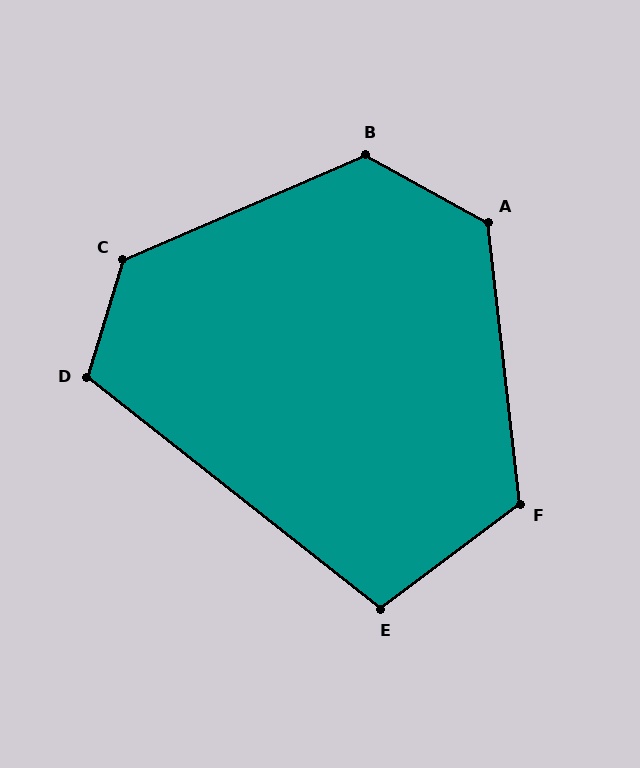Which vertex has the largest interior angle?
C, at approximately 130 degrees.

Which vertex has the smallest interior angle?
E, at approximately 105 degrees.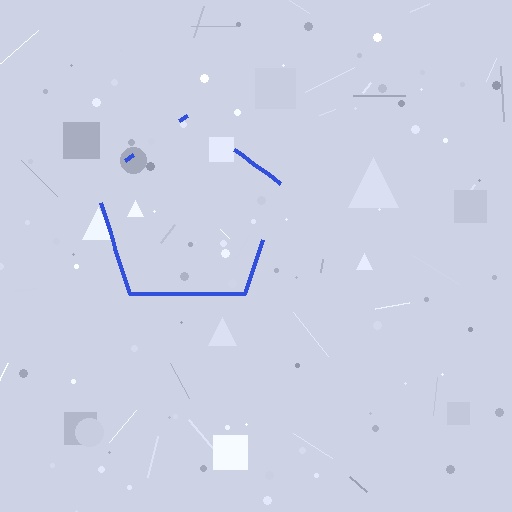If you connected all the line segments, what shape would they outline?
They would outline a pentagon.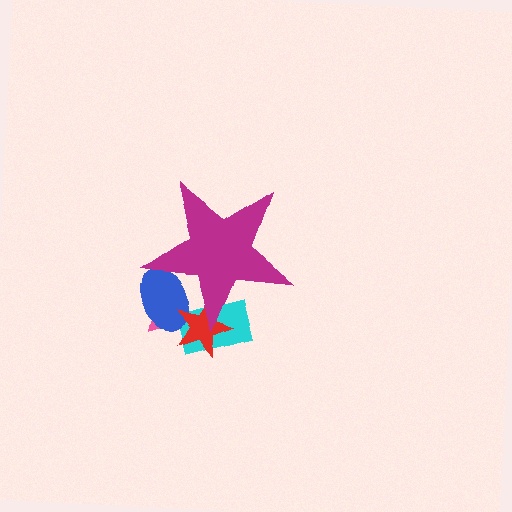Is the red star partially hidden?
Yes, the red star is partially hidden behind the magenta star.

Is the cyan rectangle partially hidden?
Yes, the cyan rectangle is partially hidden behind the magenta star.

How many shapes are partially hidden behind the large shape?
4 shapes are partially hidden.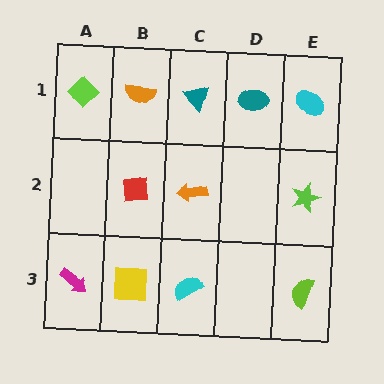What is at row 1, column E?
A cyan ellipse.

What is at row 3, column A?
A magenta arrow.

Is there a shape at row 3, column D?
No, that cell is empty.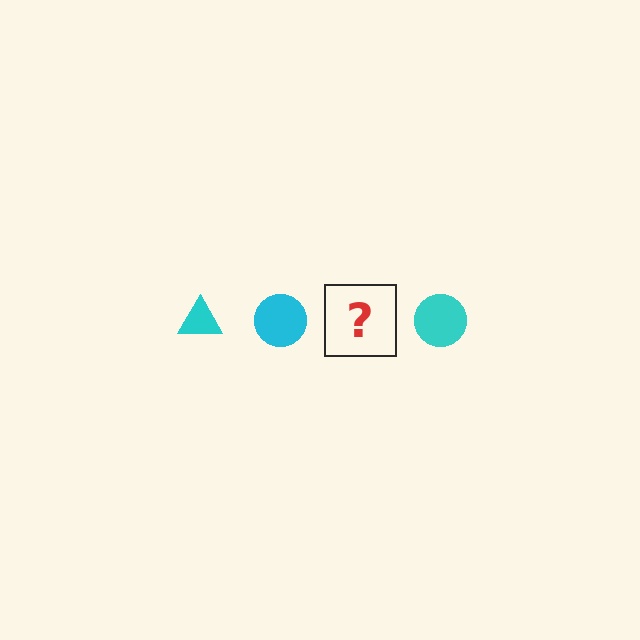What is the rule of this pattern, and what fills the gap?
The rule is that the pattern cycles through triangle, circle shapes in cyan. The gap should be filled with a cyan triangle.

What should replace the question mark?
The question mark should be replaced with a cyan triangle.